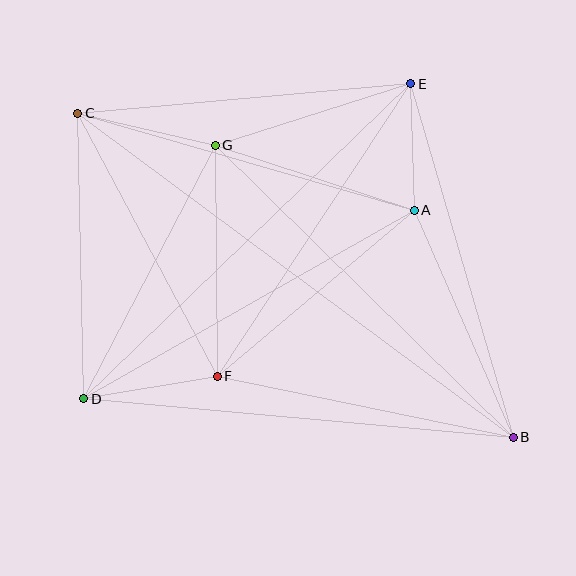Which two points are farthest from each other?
Points B and C are farthest from each other.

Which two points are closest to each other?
Points A and E are closest to each other.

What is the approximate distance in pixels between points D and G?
The distance between D and G is approximately 286 pixels.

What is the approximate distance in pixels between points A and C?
The distance between A and C is approximately 350 pixels.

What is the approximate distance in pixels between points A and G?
The distance between A and G is approximately 209 pixels.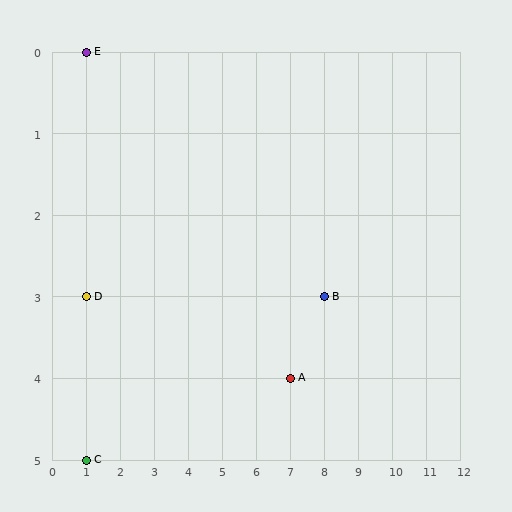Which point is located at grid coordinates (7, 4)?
Point A is at (7, 4).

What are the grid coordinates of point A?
Point A is at grid coordinates (7, 4).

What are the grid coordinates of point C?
Point C is at grid coordinates (1, 5).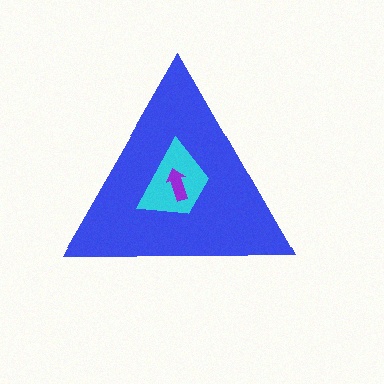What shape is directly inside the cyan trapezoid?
The purple arrow.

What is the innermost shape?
The purple arrow.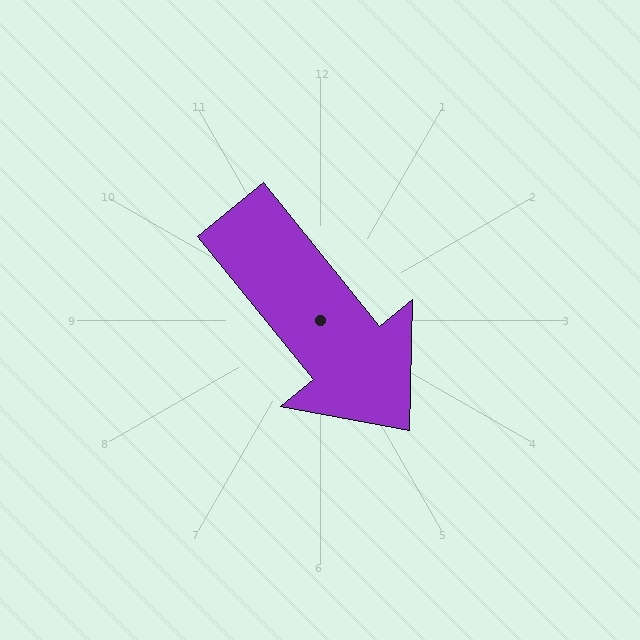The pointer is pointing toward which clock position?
Roughly 5 o'clock.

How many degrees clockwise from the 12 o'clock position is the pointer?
Approximately 141 degrees.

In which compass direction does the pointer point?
Southeast.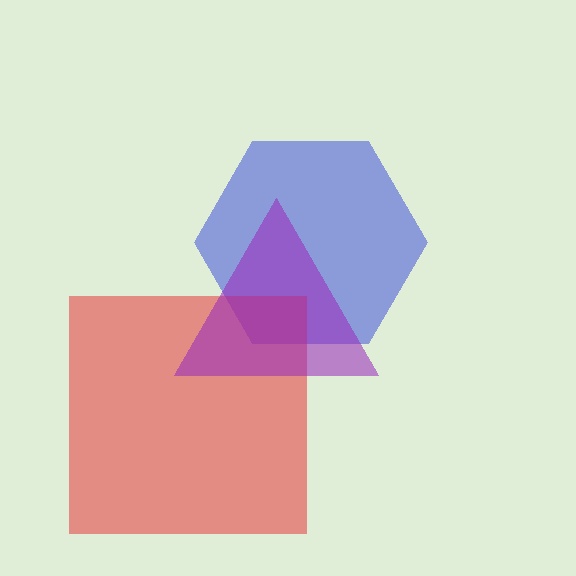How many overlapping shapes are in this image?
There are 3 overlapping shapes in the image.